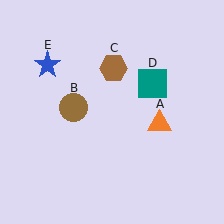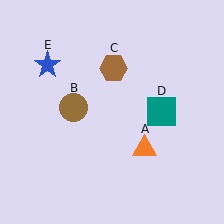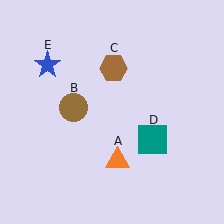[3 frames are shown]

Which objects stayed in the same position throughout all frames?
Brown circle (object B) and brown hexagon (object C) and blue star (object E) remained stationary.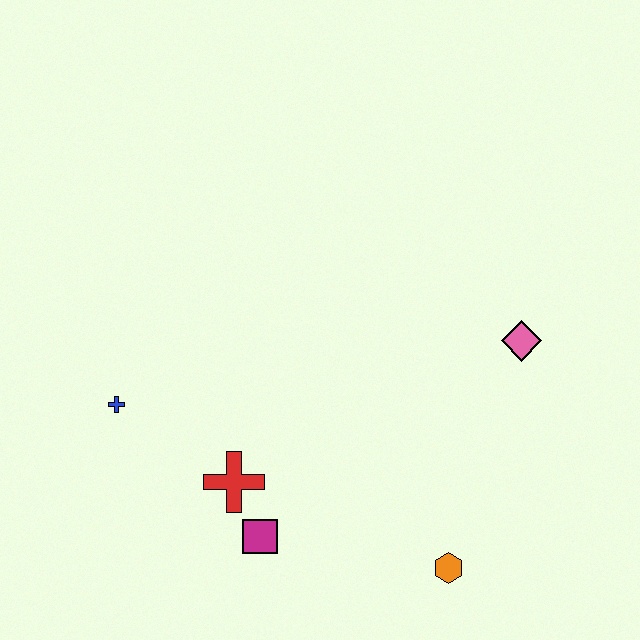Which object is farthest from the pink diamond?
The blue cross is farthest from the pink diamond.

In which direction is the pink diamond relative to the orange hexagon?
The pink diamond is above the orange hexagon.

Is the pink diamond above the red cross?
Yes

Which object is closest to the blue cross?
The red cross is closest to the blue cross.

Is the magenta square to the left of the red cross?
No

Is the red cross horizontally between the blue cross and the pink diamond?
Yes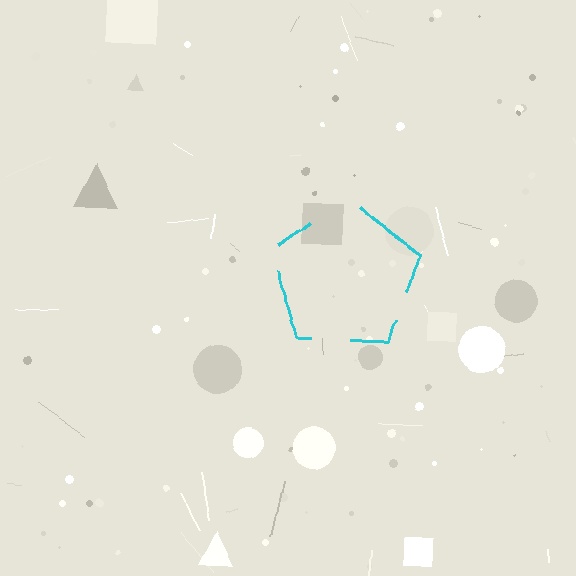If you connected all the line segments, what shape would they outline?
They would outline a pentagon.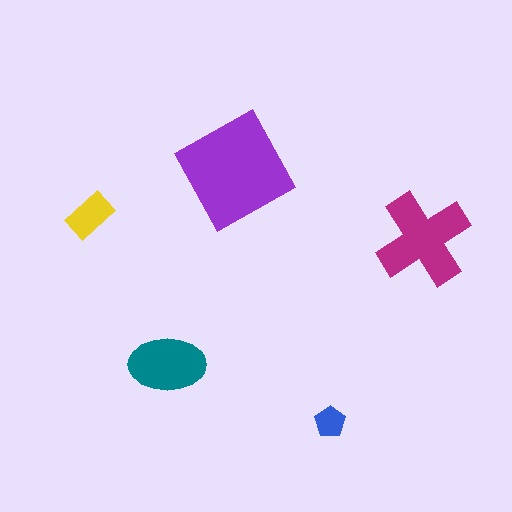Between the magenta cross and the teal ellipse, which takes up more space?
The magenta cross.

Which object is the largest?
The purple square.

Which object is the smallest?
The blue pentagon.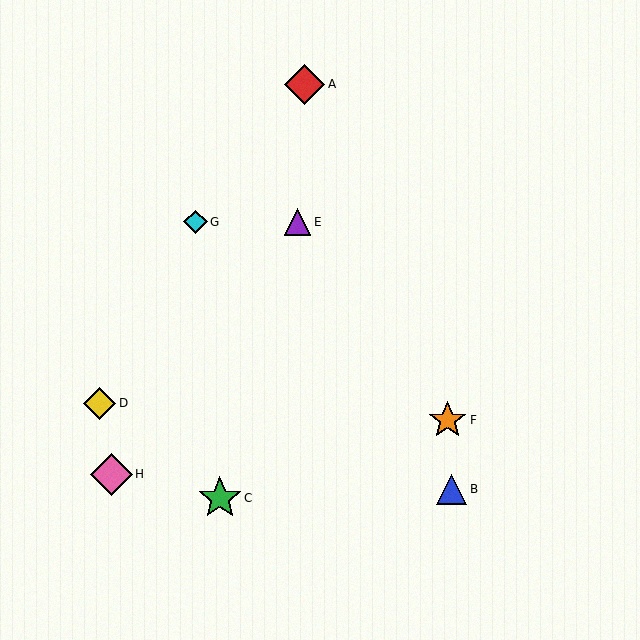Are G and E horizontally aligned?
Yes, both are at y≈222.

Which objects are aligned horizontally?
Objects E, G are aligned horizontally.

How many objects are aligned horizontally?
2 objects (E, G) are aligned horizontally.